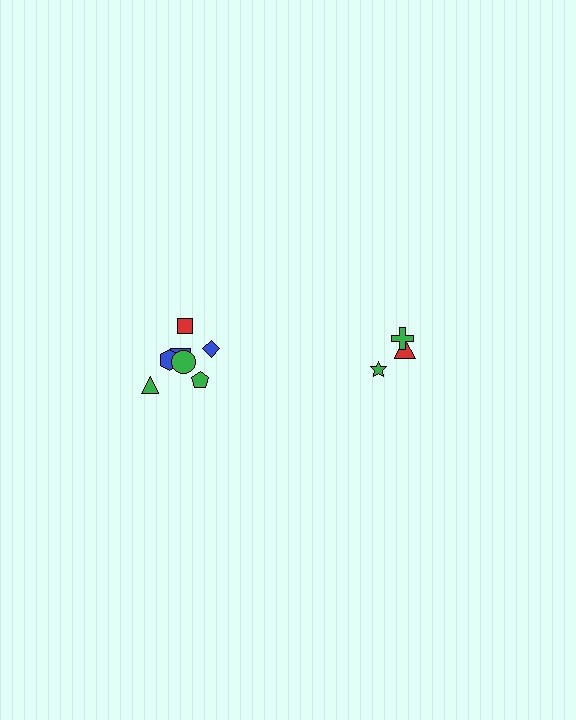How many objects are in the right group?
There are 3 objects.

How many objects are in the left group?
There are 7 objects.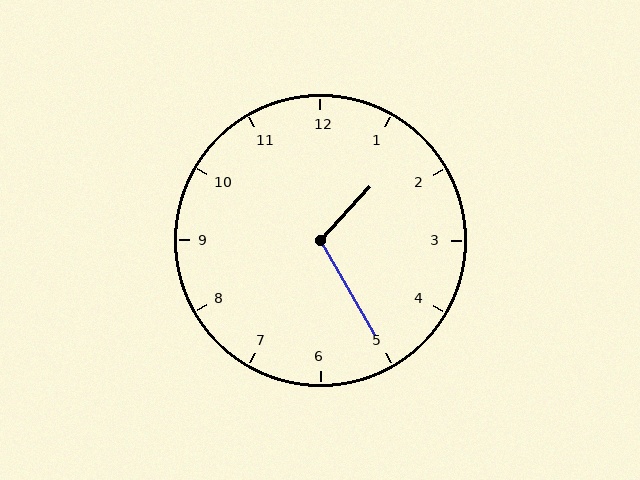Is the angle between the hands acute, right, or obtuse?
It is obtuse.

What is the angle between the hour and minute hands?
Approximately 108 degrees.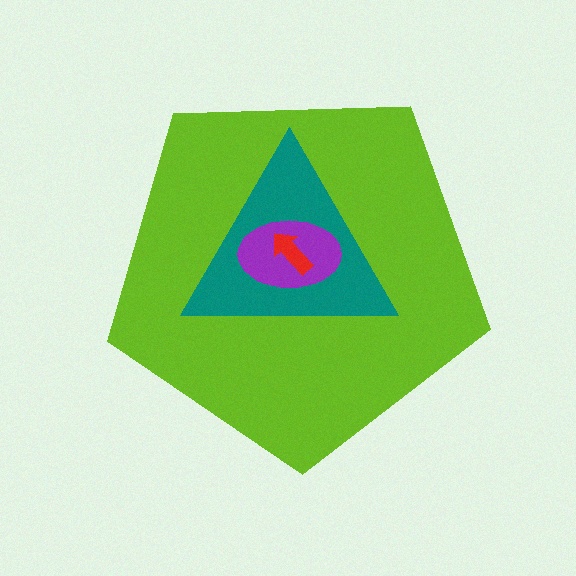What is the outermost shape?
The lime pentagon.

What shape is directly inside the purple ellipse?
The red arrow.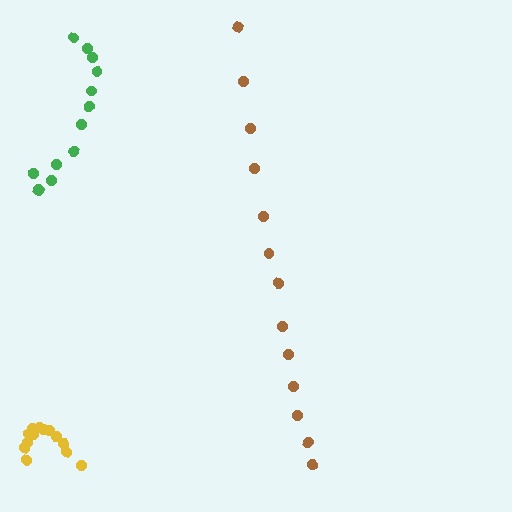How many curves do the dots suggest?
There are 3 distinct paths.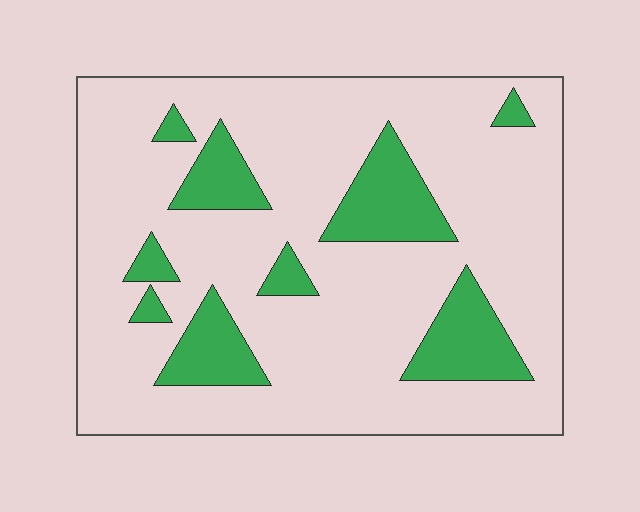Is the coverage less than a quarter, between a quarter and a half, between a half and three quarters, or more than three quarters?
Less than a quarter.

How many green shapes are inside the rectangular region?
9.